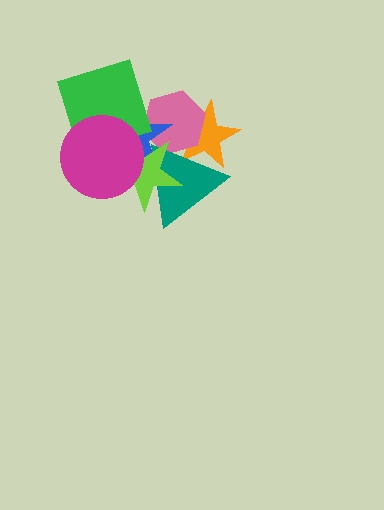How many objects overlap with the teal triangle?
4 objects overlap with the teal triangle.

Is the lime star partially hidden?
Yes, it is partially covered by another shape.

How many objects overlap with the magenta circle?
3 objects overlap with the magenta circle.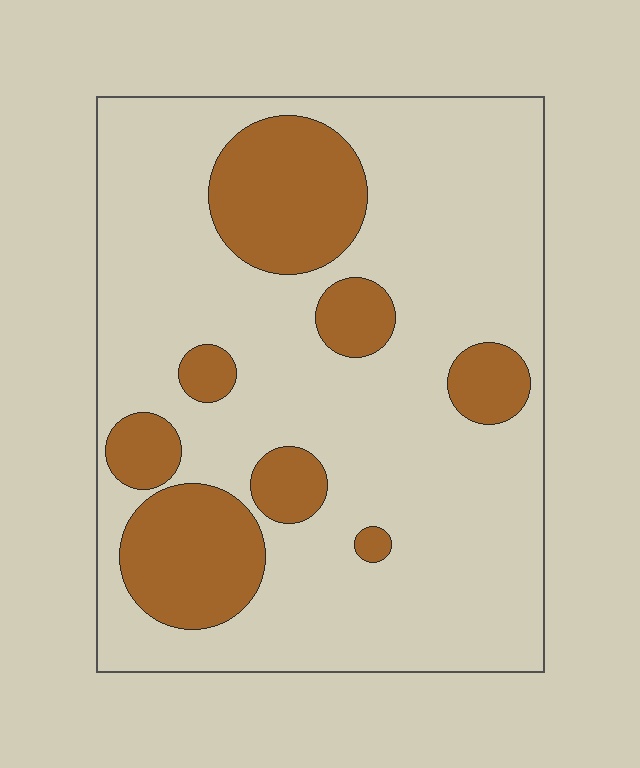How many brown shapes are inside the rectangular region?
8.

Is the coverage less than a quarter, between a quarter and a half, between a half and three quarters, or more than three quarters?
Less than a quarter.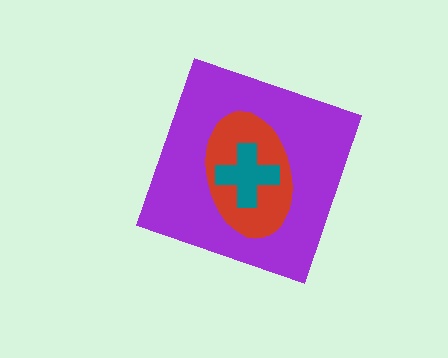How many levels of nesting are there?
3.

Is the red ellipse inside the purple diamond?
Yes.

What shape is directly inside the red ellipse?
The teal cross.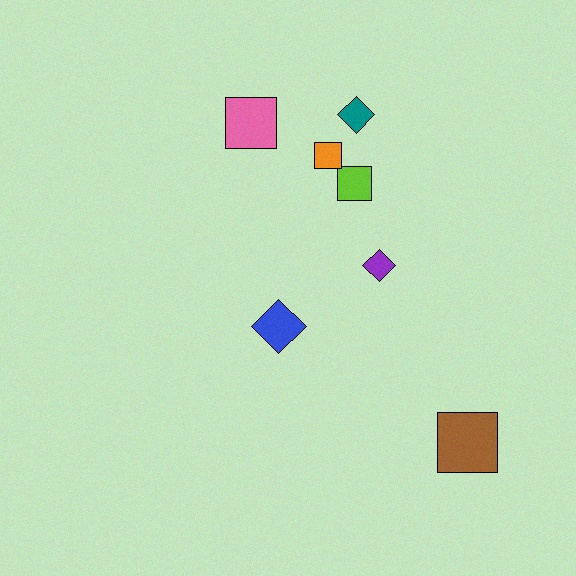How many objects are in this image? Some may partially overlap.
There are 7 objects.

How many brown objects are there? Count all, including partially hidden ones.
There is 1 brown object.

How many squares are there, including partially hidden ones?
There are 4 squares.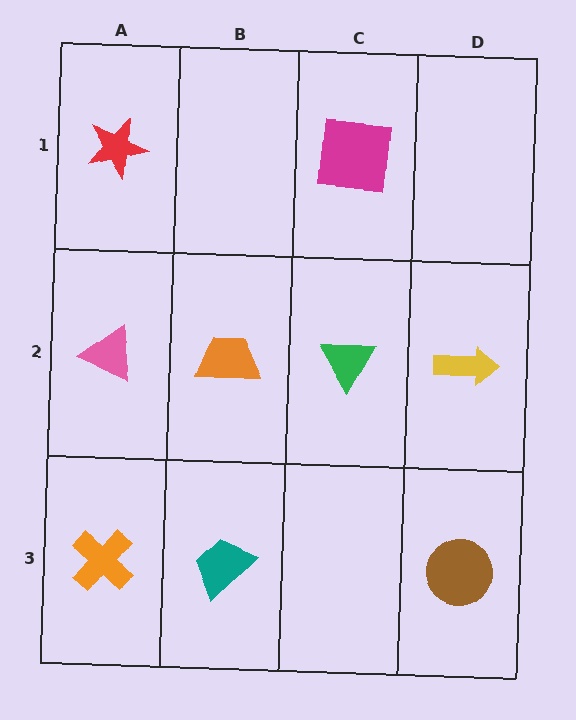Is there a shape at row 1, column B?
No, that cell is empty.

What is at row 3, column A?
An orange cross.